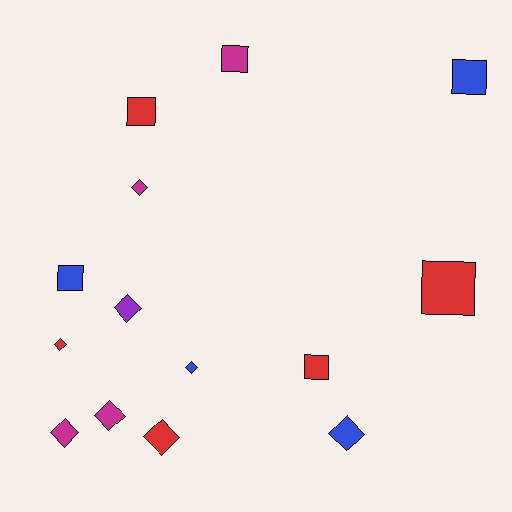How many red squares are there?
There are 3 red squares.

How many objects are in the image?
There are 14 objects.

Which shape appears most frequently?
Diamond, with 8 objects.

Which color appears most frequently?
Red, with 5 objects.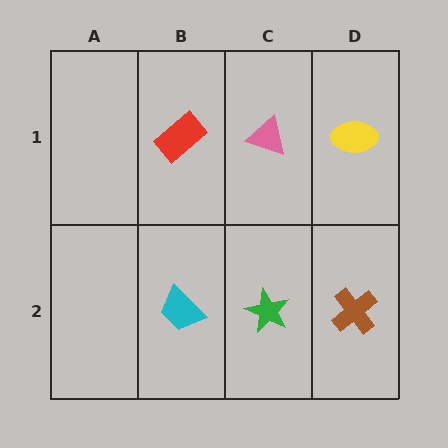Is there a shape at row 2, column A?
No, that cell is empty.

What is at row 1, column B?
A red rectangle.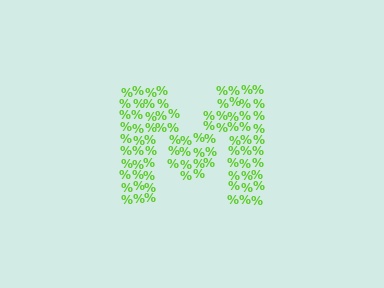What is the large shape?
The large shape is the letter M.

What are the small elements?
The small elements are percent signs.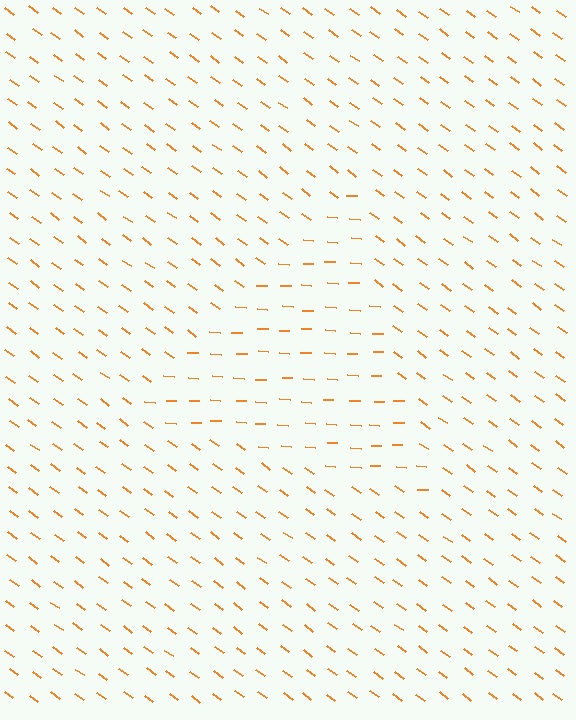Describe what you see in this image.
The image is filled with small orange line segments. A triangle region in the image has lines oriented differently from the surrounding lines, creating a visible texture boundary.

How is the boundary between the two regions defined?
The boundary is defined purely by a change in line orientation (approximately 32 degrees difference). All lines are the same color and thickness.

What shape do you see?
I see a triangle.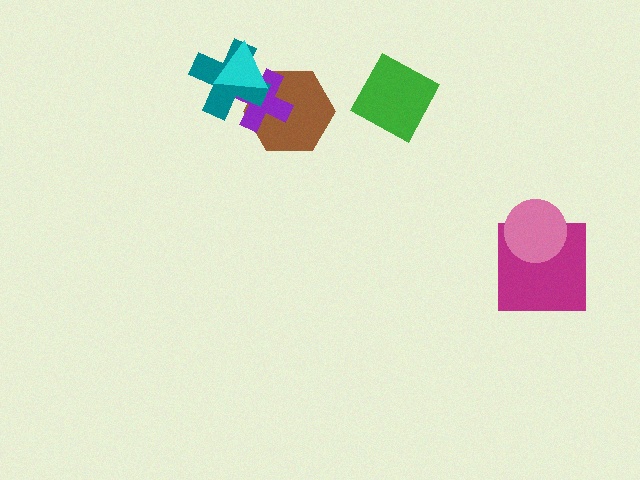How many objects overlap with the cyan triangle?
3 objects overlap with the cyan triangle.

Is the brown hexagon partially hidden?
Yes, it is partially covered by another shape.